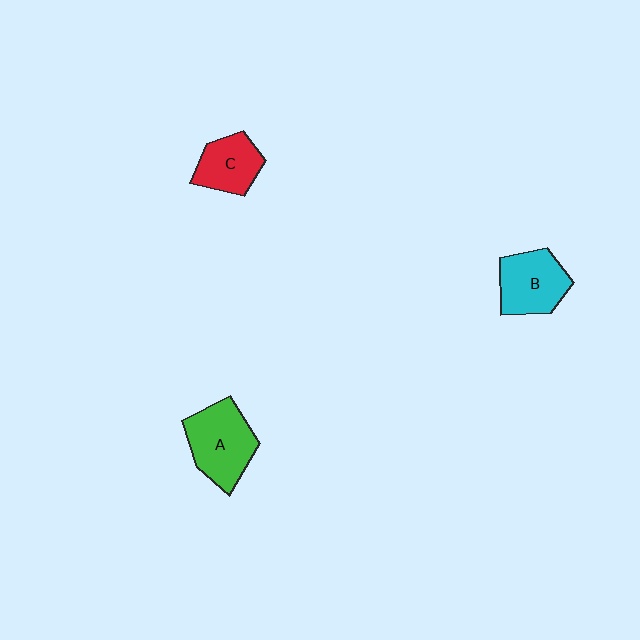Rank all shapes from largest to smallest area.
From largest to smallest: A (green), B (cyan), C (red).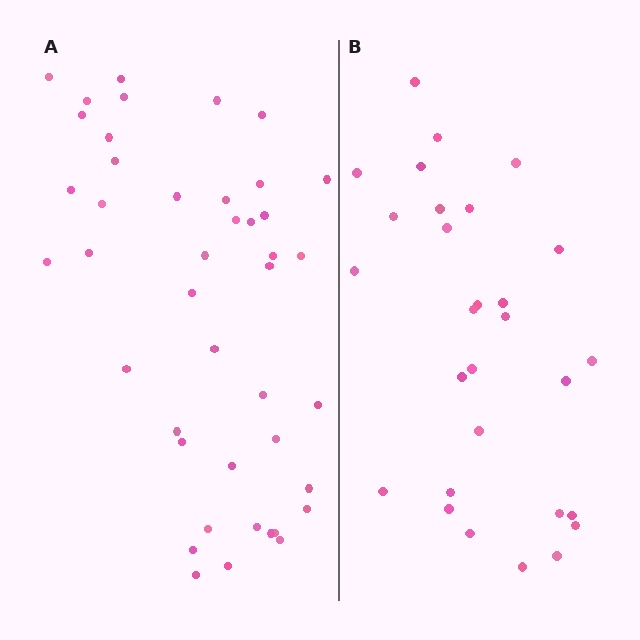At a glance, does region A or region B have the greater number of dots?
Region A (the left region) has more dots.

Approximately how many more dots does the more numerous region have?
Region A has approximately 15 more dots than region B.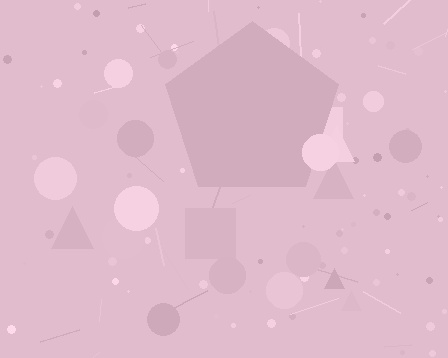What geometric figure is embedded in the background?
A pentagon is embedded in the background.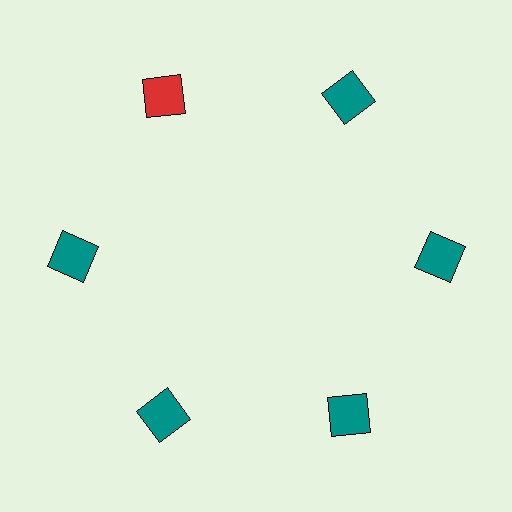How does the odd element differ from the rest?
It has a different color: red instead of teal.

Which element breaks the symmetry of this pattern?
The red square at roughly the 11 o'clock position breaks the symmetry. All other shapes are teal squares.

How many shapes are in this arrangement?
There are 6 shapes arranged in a ring pattern.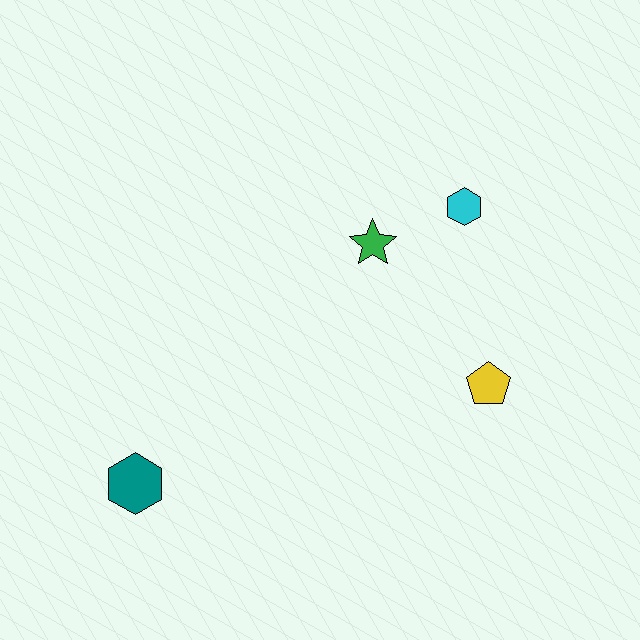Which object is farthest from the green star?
The teal hexagon is farthest from the green star.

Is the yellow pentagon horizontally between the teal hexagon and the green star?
No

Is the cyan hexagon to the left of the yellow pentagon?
Yes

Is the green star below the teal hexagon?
No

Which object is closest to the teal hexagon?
The green star is closest to the teal hexagon.